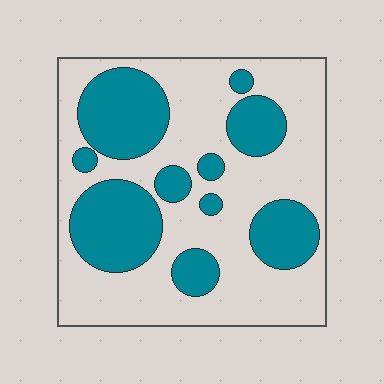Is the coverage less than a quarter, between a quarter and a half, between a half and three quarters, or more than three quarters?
Between a quarter and a half.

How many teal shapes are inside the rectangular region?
10.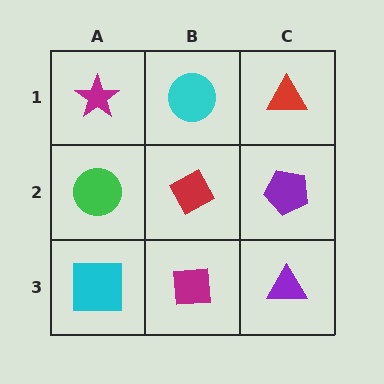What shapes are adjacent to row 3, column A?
A green circle (row 2, column A), a magenta square (row 3, column B).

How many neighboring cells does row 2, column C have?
3.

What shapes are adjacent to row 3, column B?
A red diamond (row 2, column B), a cyan square (row 3, column A), a purple triangle (row 3, column C).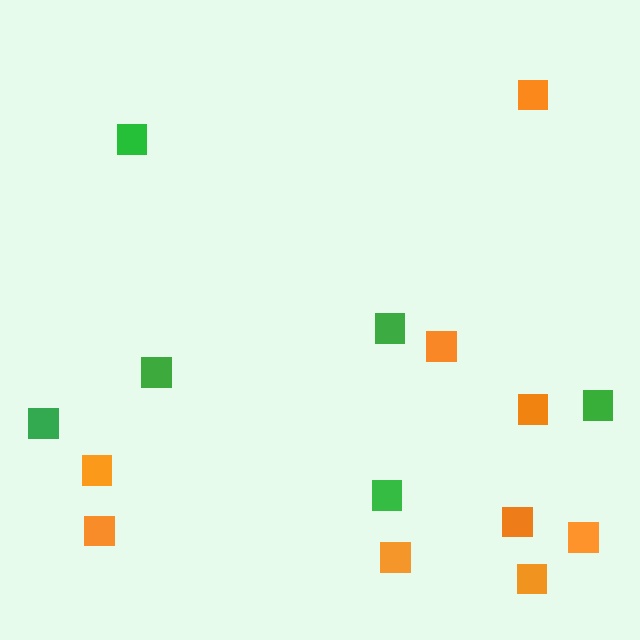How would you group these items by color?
There are 2 groups: one group of orange squares (9) and one group of green squares (6).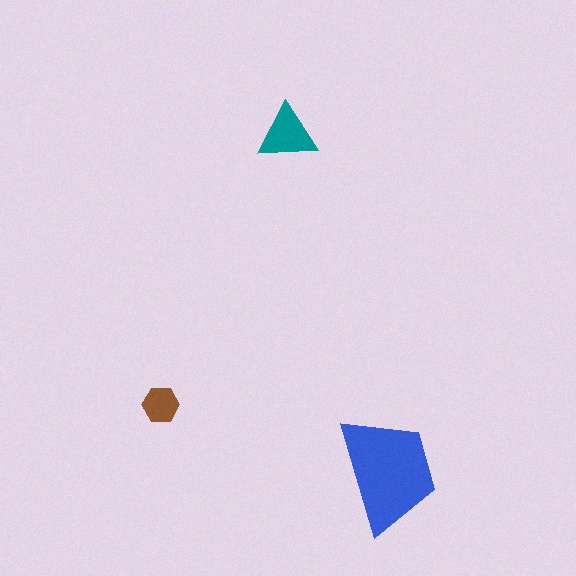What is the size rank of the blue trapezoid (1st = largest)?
1st.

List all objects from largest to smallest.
The blue trapezoid, the teal triangle, the brown hexagon.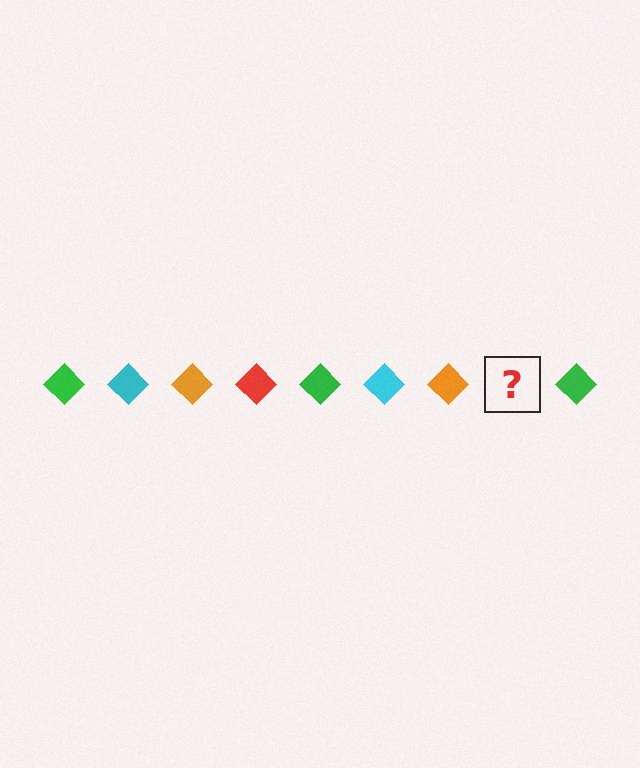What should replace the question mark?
The question mark should be replaced with a red diamond.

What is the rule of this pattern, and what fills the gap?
The rule is that the pattern cycles through green, cyan, orange, red diamonds. The gap should be filled with a red diamond.